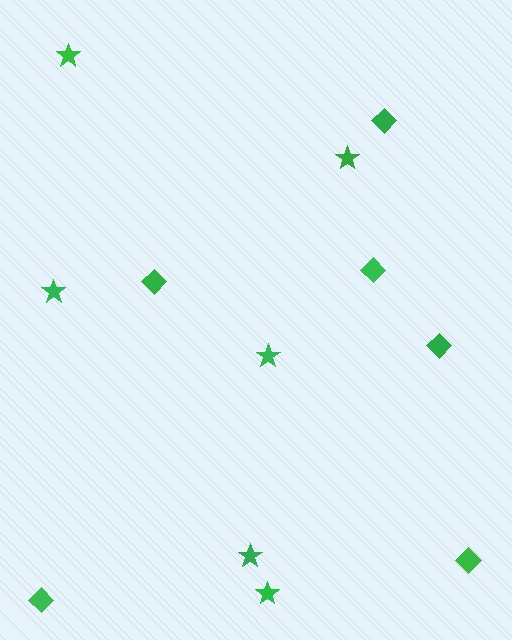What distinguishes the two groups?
There are 2 groups: one group of diamonds (6) and one group of stars (6).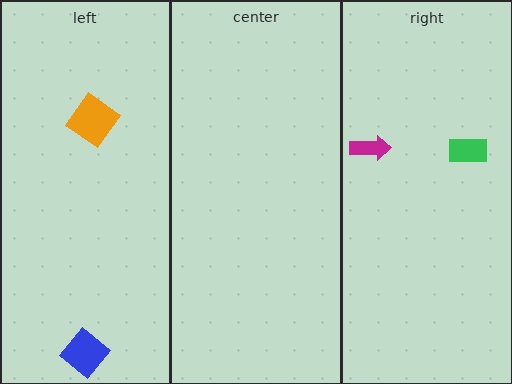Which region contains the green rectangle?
The right region.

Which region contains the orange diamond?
The left region.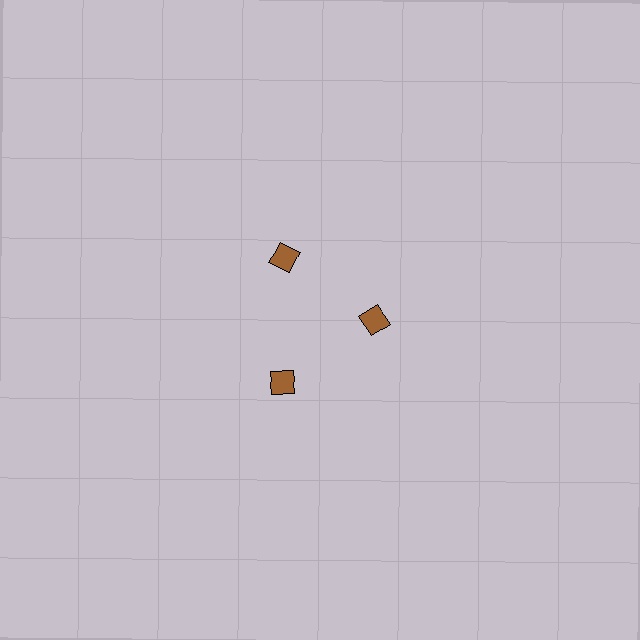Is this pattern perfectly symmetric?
No. The 3 brown squares are arranged in a ring, but one element near the 3 o'clock position is pulled inward toward the center, breaking the 3-fold rotational symmetry.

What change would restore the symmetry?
The symmetry would be restored by moving it outward, back onto the ring so that all 3 squares sit at equal angles and equal distance from the center.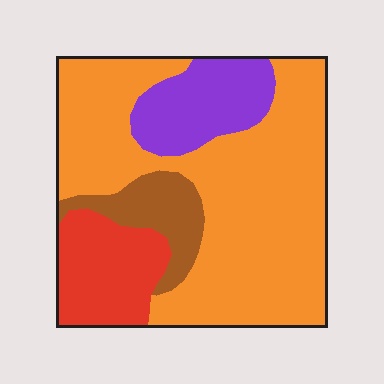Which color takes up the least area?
Brown, at roughly 10%.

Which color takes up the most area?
Orange, at roughly 60%.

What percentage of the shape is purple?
Purple covers about 15% of the shape.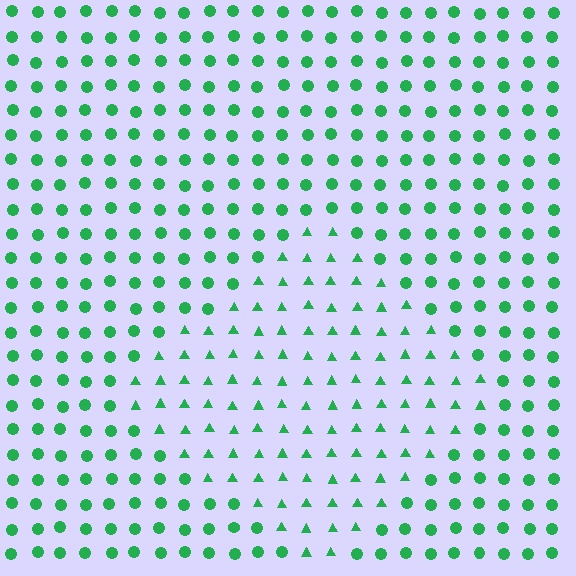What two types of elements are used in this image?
The image uses triangles inside the diamond region and circles outside it.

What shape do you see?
I see a diamond.